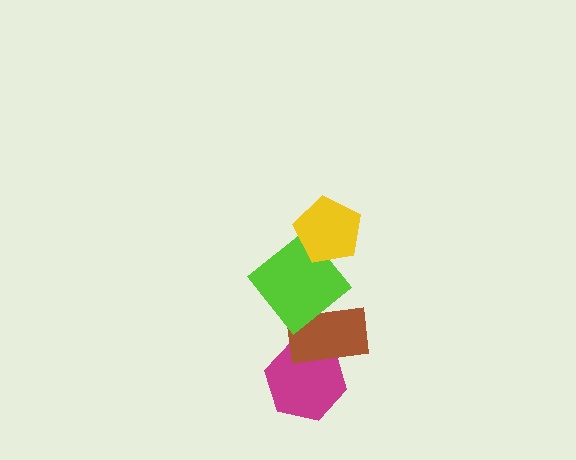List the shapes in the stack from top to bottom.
From top to bottom: the yellow pentagon, the lime diamond, the brown rectangle, the magenta hexagon.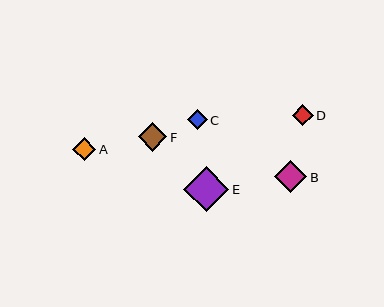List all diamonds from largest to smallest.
From largest to smallest: E, B, F, A, D, C.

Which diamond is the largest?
Diamond E is the largest with a size of approximately 45 pixels.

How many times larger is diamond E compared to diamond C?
Diamond E is approximately 2.2 times the size of diamond C.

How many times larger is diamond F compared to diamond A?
Diamond F is approximately 1.2 times the size of diamond A.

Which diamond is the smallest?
Diamond C is the smallest with a size of approximately 20 pixels.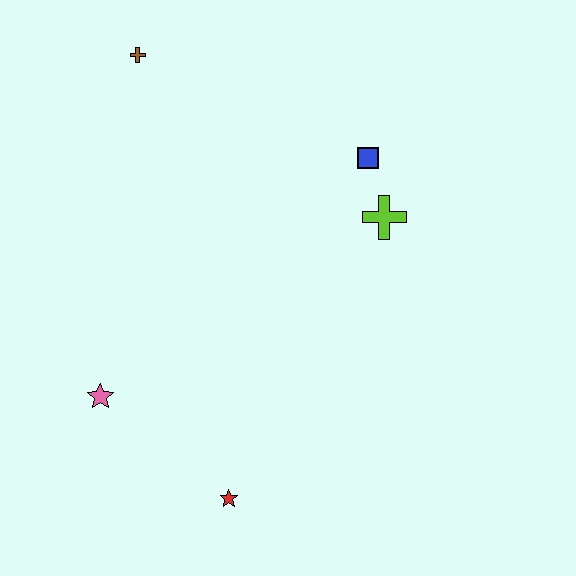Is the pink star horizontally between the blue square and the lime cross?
No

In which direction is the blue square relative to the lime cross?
The blue square is above the lime cross.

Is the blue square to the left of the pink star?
No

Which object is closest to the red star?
The pink star is closest to the red star.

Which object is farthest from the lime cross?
The pink star is farthest from the lime cross.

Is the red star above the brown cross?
No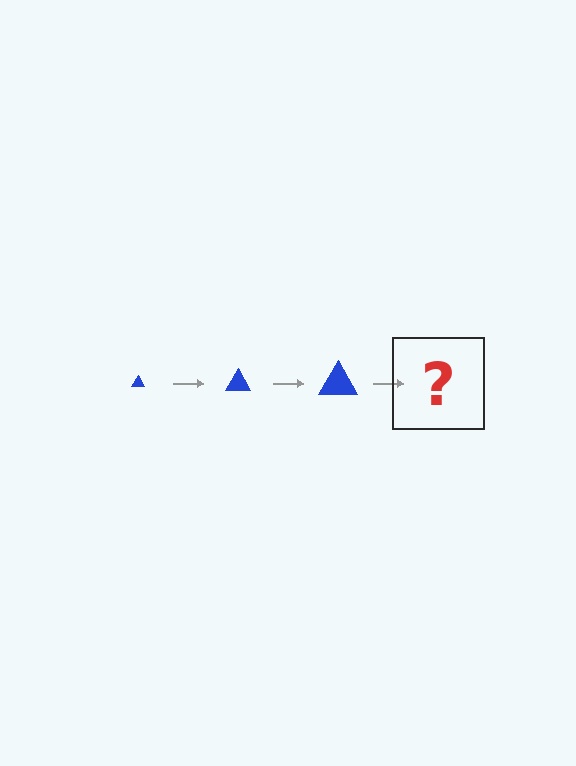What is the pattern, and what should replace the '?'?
The pattern is that the triangle gets progressively larger each step. The '?' should be a blue triangle, larger than the previous one.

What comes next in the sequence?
The next element should be a blue triangle, larger than the previous one.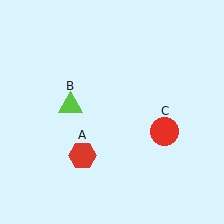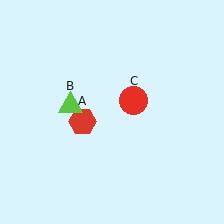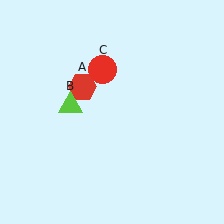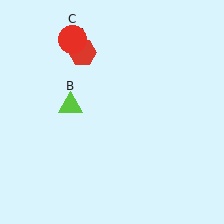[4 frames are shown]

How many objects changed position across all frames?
2 objects changed position: red hexagon (object A), red circle (object C).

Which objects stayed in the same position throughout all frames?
Lime triangle (object B) remained stationary.